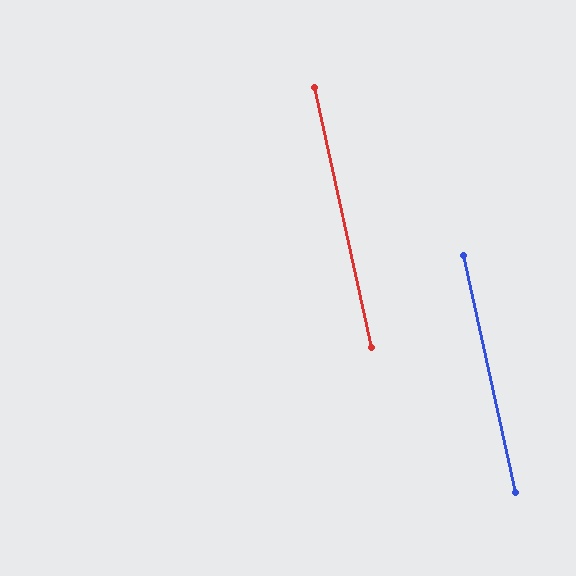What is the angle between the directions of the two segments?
Approximately 0 degrees.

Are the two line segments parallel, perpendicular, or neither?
Parallel — their directions differ by only 0.3°.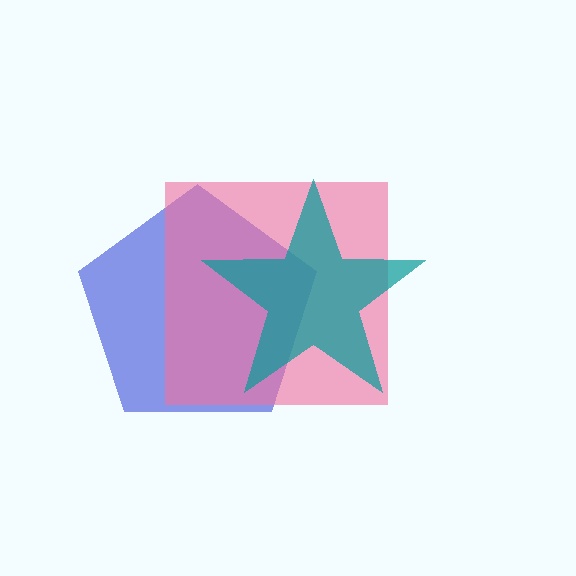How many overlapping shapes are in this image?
There are 3 overlapping shapes in the image.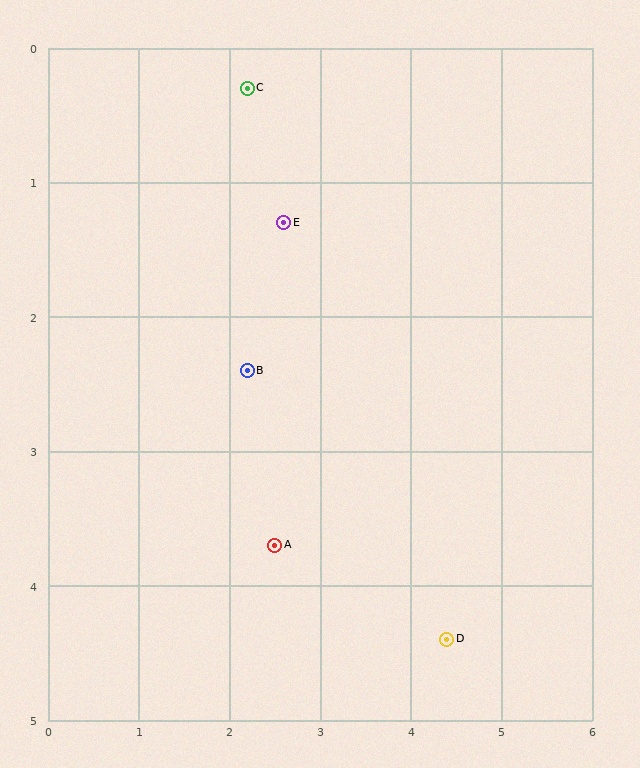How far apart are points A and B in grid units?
Points A and B are about 1.3 grid units apart.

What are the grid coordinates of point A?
Point A is at approximately (2.5, 3.7).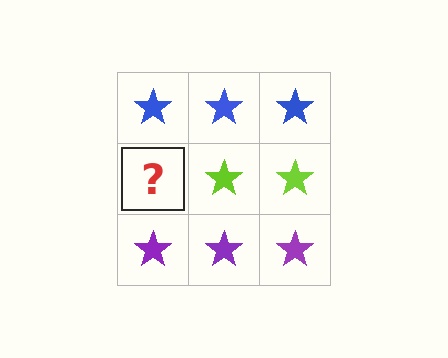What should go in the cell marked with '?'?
The missing cell should contain a lime star.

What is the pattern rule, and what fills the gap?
The rule is that each row has a consistent color. The gap should be filled with a lime star.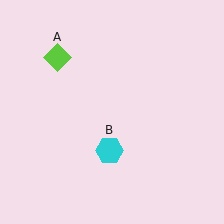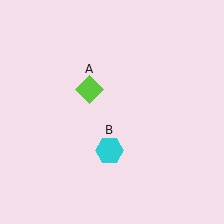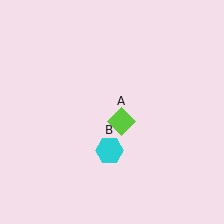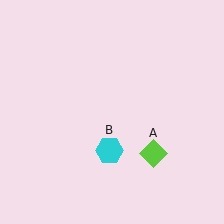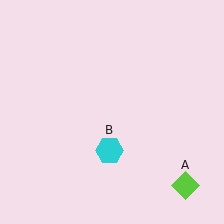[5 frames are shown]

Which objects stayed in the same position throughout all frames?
Cyan hexagon (object B) remained stationary.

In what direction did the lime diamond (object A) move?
The lime diamond (object A) moved down and to the right.